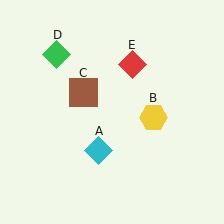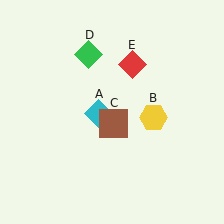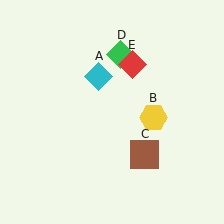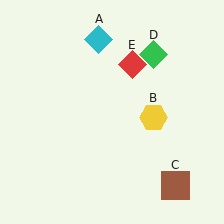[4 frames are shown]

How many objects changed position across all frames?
3 objects changed position: cyan diamond (object A), brown square (object C), green diamond (object D).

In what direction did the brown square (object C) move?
The brown square (object C) moved down and to the right.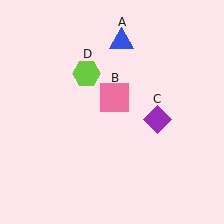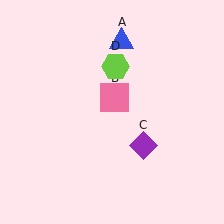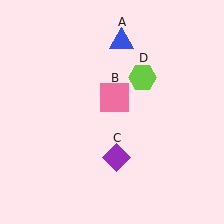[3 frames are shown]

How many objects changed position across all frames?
2 objects changed position: purple diamond (object C), lime hexagon (object D).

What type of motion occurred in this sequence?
The purple diamond (object C), lime hexagon (object D) rotated clockwise around the center of the scene.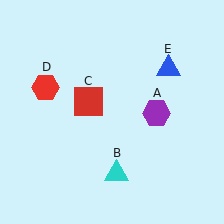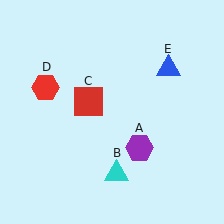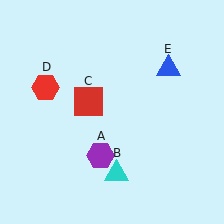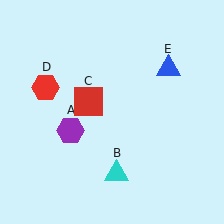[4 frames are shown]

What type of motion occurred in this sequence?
The purple hexagon (object A) rotated clockwise around the center of the scene.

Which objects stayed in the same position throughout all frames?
Cyan triangle (object B) and red square (object C) and red hexagon (object D) and blue triangle (object E) remained stationary.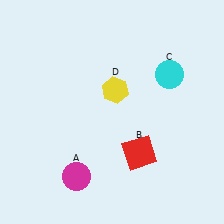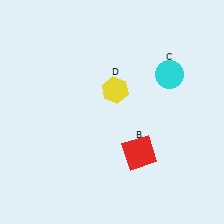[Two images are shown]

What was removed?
The magenta circle (A) was removed in Image 2.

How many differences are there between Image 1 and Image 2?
There is 1 difference between the two images.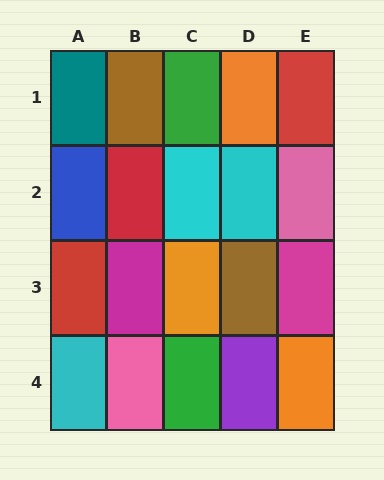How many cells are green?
2 cells are green.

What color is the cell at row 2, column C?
Cyan.